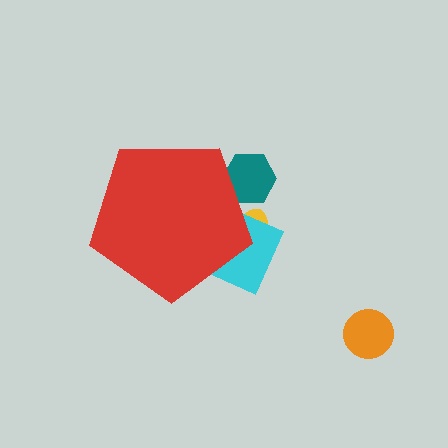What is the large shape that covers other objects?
A red pentagon.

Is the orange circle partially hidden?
No, the orange circle is fully visible.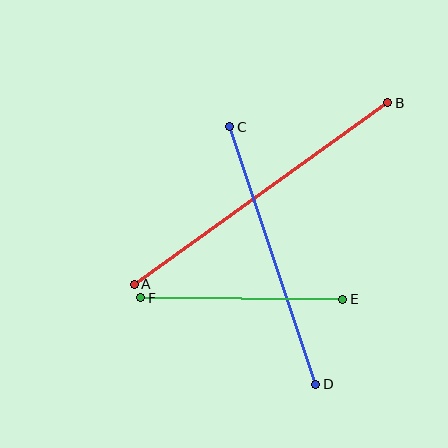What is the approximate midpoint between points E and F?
The midpoint is at approximately (242, 298) pixels.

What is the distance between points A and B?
The distance is approximately 312 pixels.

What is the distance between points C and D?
The distance is approximately 272 pixels.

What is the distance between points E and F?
The distance is approximately 202 pixels.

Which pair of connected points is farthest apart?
Points A and B are farthest apart.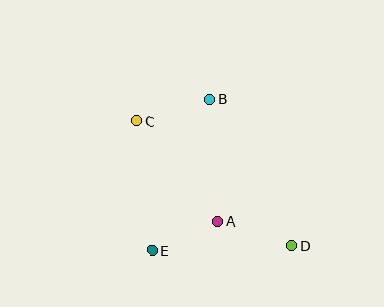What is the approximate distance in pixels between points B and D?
The distance between B and D is approximately 168 pixels.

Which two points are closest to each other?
Points A and E are closest to each other.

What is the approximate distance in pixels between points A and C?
The distance between A and C is approximately 129 pixels.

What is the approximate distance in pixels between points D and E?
The distance between D and E is approximately 140 pixels.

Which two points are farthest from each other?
Points C and D are farthest from each other.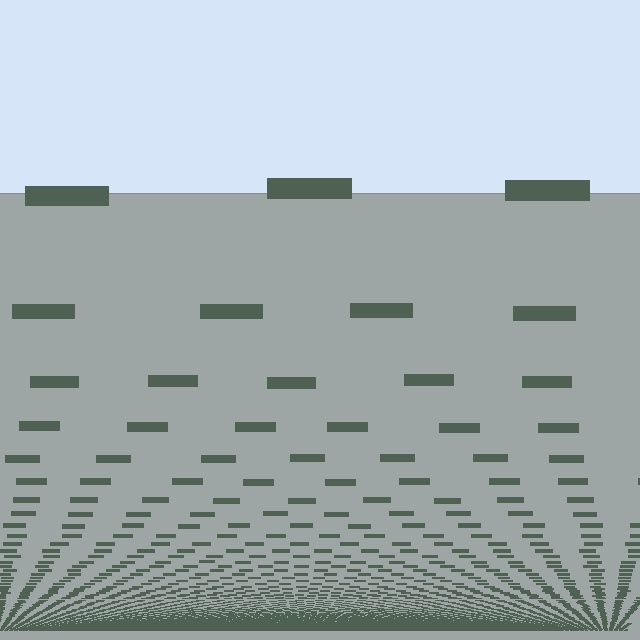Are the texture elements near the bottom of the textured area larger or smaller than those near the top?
Smaller. The gradient is inverted — elements near the bottom are smaller and denser.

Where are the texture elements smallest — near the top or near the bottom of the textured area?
Near the bottom.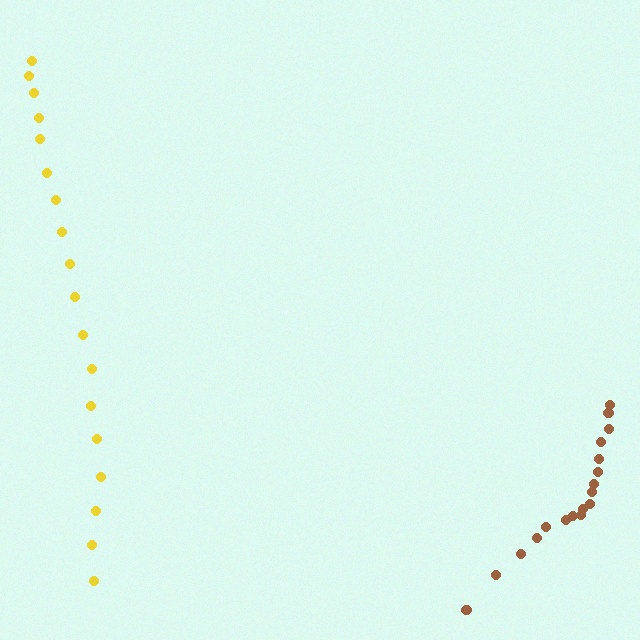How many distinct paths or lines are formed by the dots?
There are 2 distinct paths.